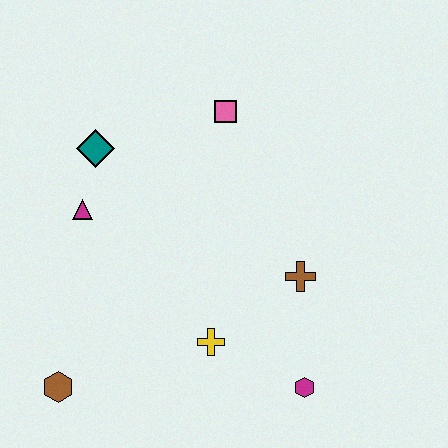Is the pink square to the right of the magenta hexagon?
No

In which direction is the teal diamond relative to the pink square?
The teal diamond is to the left of the pink square.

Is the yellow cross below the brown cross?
Yes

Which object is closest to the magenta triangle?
The teal diamond is closest to the magenta triangle.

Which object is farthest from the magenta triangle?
The magenta hexagon is farthest from the magenta triangle.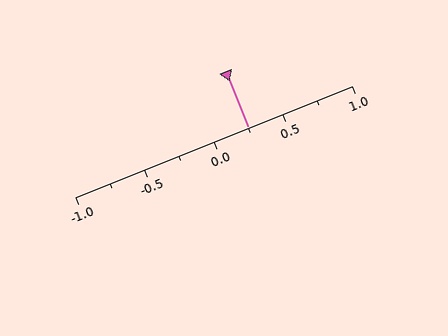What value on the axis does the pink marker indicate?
The marker indicates approximately 0.25.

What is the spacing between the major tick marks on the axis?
The major ticks are spaced 0.5 apart.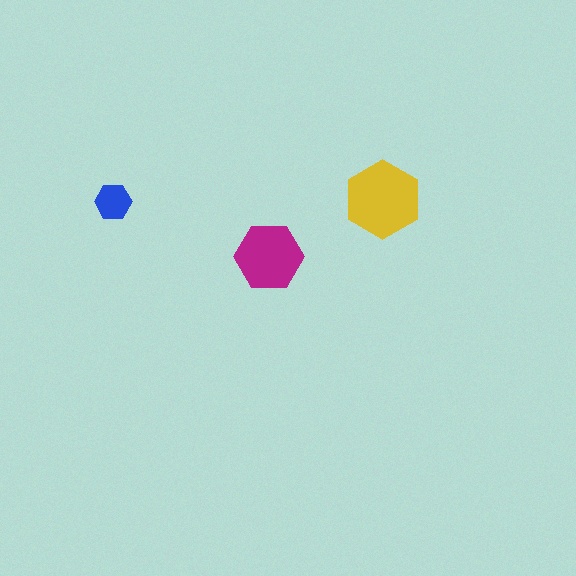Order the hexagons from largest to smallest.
the yellow one, the magenta one, the blue one.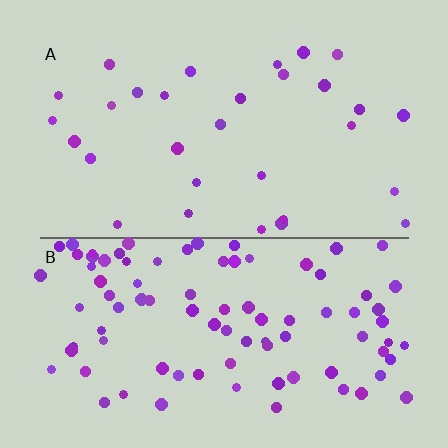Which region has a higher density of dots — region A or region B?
B (the bottom).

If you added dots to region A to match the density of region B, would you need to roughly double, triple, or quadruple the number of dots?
Approximately triple.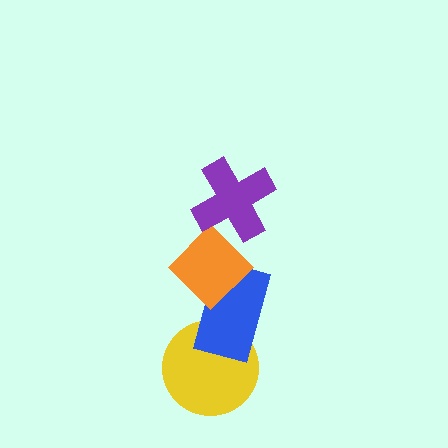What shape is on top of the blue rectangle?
The orange diamond is on top of the blue rectangle.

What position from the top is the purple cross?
The purple cross is 1st from the top.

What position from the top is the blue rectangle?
The blue rectangle is 3rd from the top.